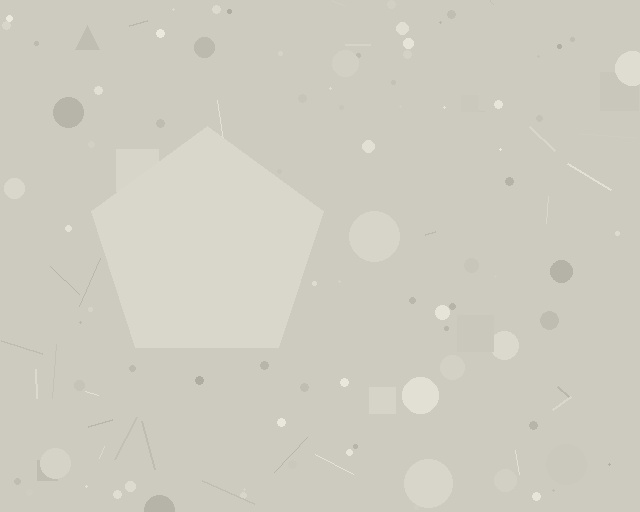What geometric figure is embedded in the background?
A pentagon is embedded in the background.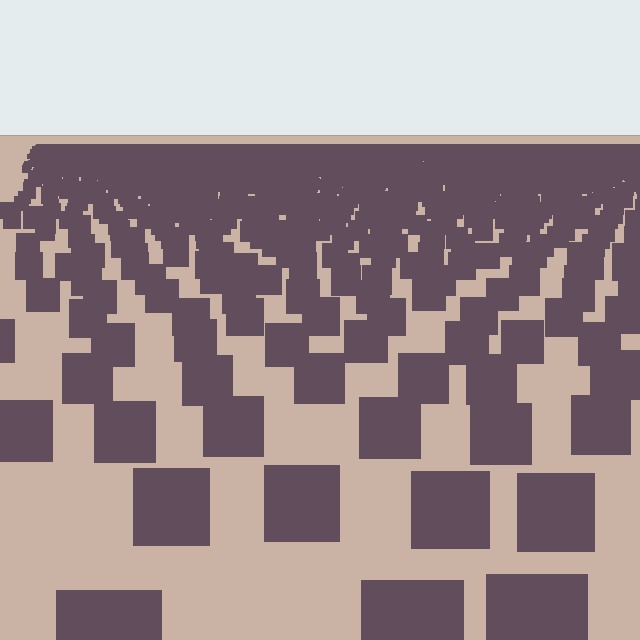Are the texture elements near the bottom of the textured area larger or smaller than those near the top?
Larger. Near the bottom, elements are closer to the viewer and appear at a bigger on-screen size.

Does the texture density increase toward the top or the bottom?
Density increases toward the top.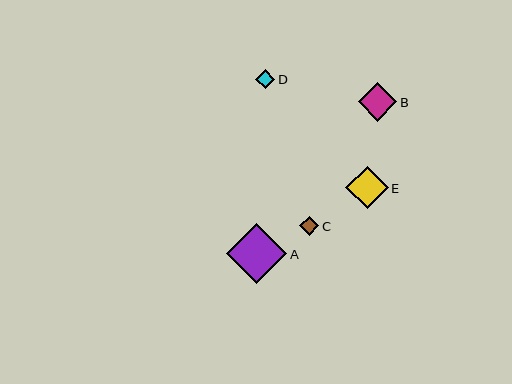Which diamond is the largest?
Diamond A is the largest with a size of approximately 60 pixels.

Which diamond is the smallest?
Diamond D is the smallest with a size of approximately 19 pixels.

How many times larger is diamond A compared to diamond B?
Diamond A is approximately 1.6 times the size of diamond B.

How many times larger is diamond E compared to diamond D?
Diamond E is approximately 2.2 times the size of diamond D.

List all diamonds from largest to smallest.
From largest to smallest: A, E, B, C, D.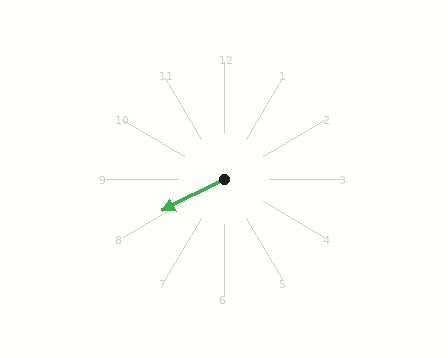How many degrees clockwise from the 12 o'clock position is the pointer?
Approximately 243 degrees.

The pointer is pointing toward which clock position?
Roughly 8 o'clock.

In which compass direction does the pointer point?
Southwest.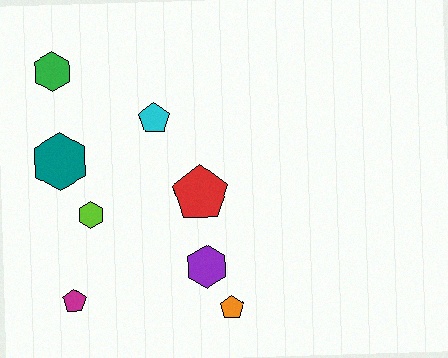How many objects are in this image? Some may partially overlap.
There are 8 objects.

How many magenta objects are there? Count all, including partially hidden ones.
There is 1 magenta object.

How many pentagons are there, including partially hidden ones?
There are 4 pentagons.